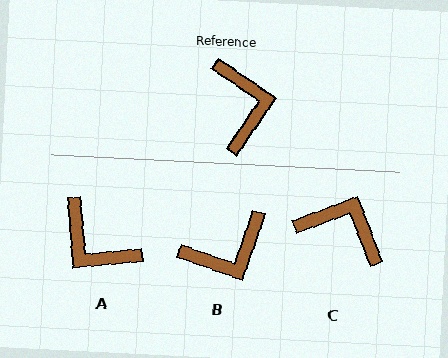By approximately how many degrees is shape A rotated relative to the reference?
Approximately 141 degrees clockwise.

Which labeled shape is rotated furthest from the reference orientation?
A, about 141 degrees away.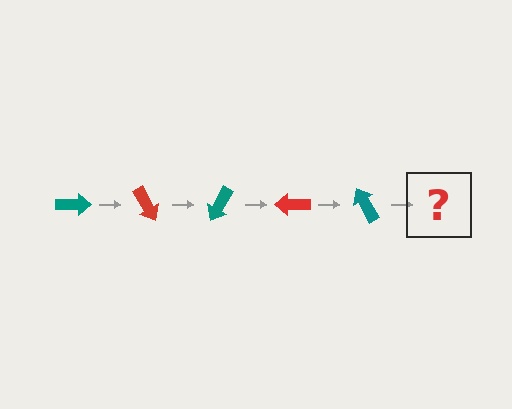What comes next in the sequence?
The next element should be a red arrow, rotated 300 degrees from the start.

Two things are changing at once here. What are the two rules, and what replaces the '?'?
The two rules are that it rotates 60 degrees each step and the color cycles through teal and red. The '?' should be a red arrow, rotated 300 degrees from the start.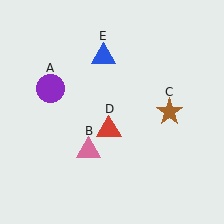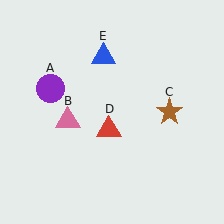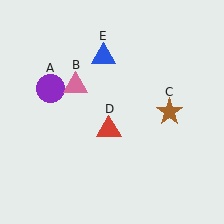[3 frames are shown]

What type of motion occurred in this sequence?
The pink triangle (object B) rotated clockwise around the center of the scene.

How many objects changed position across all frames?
1 object changed position: pink triangle (object B).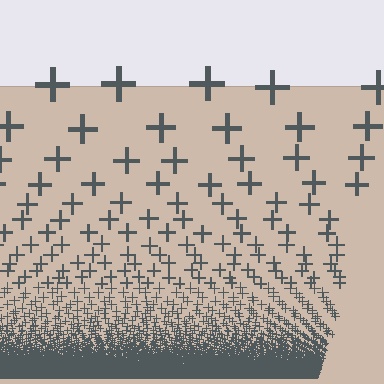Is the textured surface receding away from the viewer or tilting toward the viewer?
The surface appears to tilt toward the viewer. Texture elements get larger and sparser toward the top.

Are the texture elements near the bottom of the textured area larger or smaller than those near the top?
Smaller. The gradient is inverted — elements near the bottom are smaller and denser.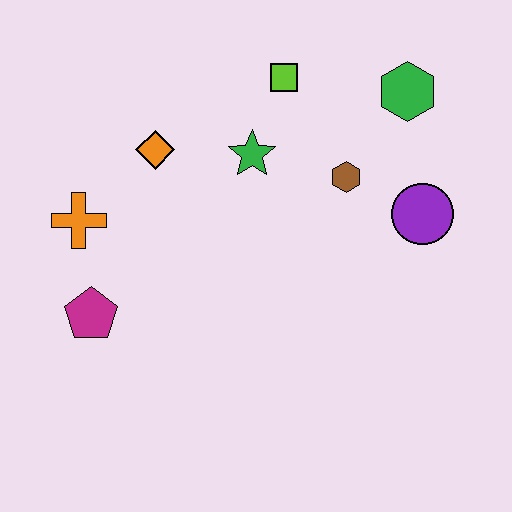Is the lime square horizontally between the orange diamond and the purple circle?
Yes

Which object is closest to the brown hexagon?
The purple circle is closest to the brown hexagon.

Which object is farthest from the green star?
The magenta pentagon is farthest from the green star.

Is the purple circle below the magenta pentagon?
No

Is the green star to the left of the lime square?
Yes